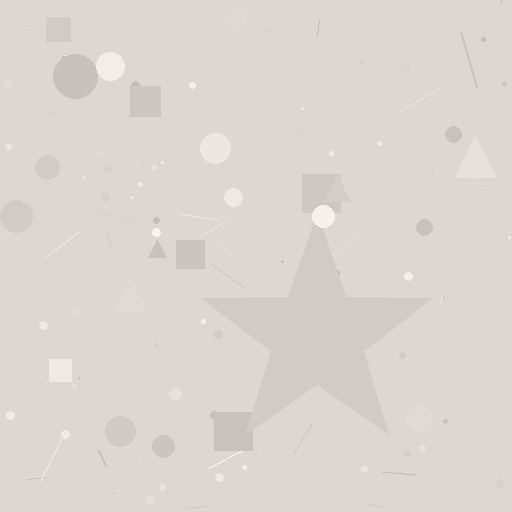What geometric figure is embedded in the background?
A star is embedded in the background.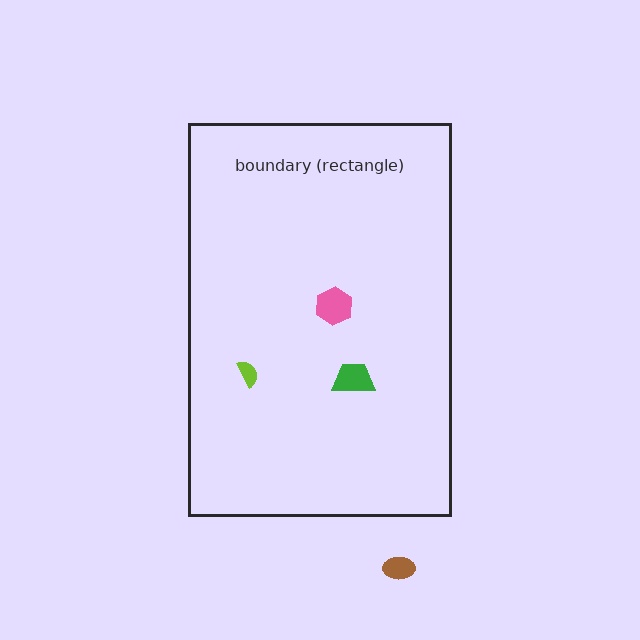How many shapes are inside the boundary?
3 inside, 1 outside.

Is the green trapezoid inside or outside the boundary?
Inside.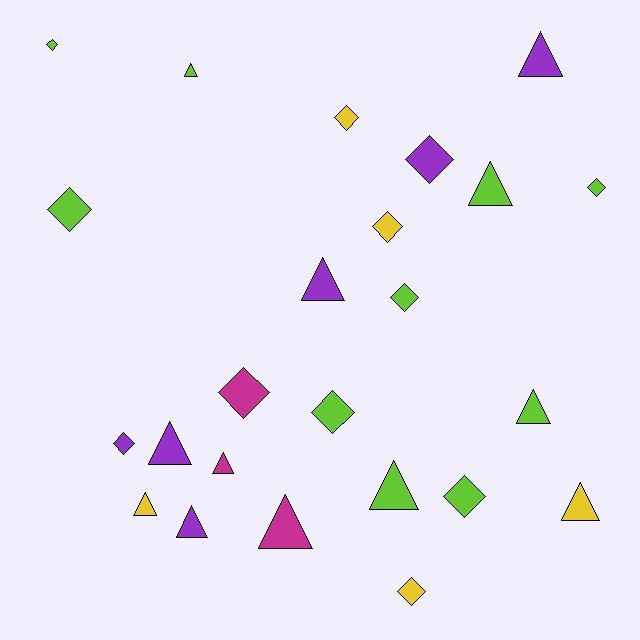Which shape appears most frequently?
Diamond, with 12 objects.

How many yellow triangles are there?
There are 2 yellow triangles.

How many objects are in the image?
There are 24 objects.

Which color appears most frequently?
Lime, with 10 objects.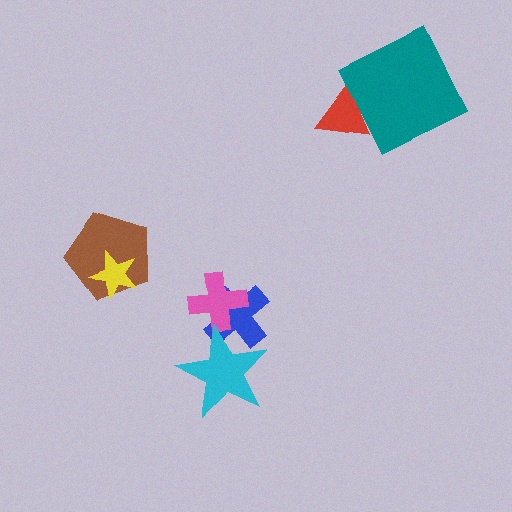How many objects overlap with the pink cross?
2 objects overlap with the pink cross.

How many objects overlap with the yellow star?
1 object overlaps with the yellow star.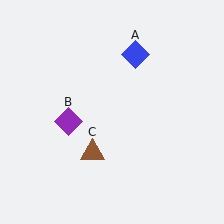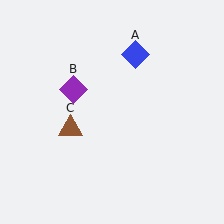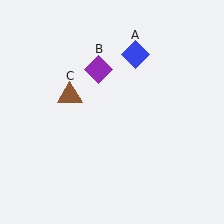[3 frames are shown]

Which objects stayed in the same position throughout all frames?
Blue diamond (object A) remained stationary.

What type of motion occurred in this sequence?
The purple diamond (object B), brown triangle (object C) rotated clockwise around the center of the scene.